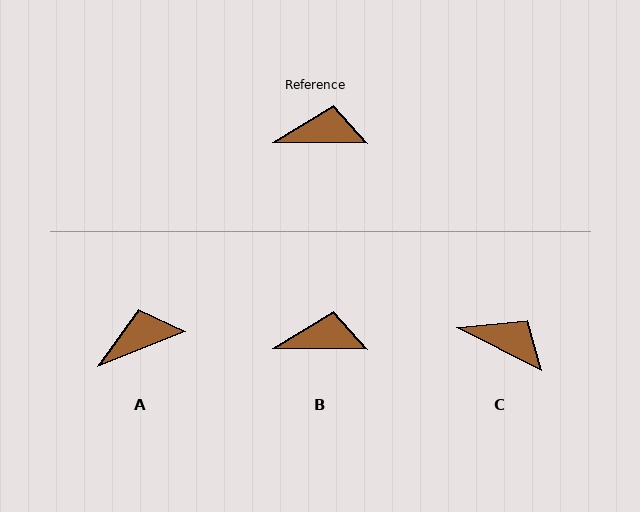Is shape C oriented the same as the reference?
No, it is off by about 26 degrees.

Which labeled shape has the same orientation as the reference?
B.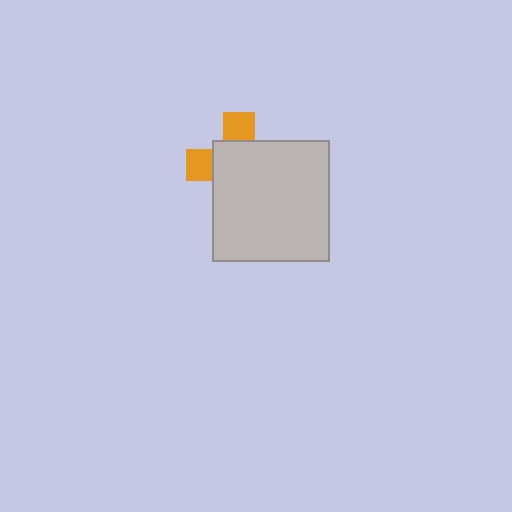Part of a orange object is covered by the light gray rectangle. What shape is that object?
It is a cross.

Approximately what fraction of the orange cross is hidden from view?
Roughly 70% of the orange cross is hidden behind the light gray rectangle.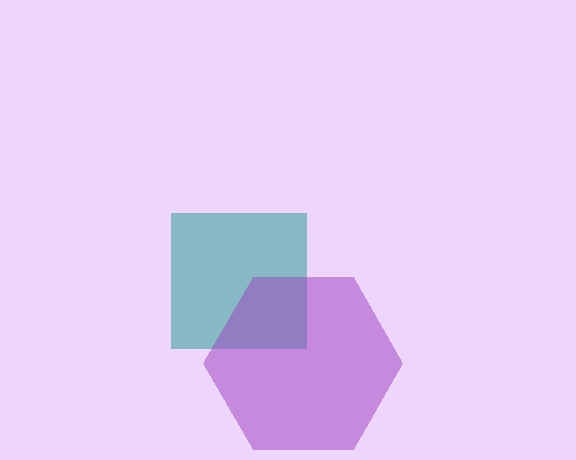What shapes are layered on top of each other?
The layered shapes are: a teal square, a purple hexagon.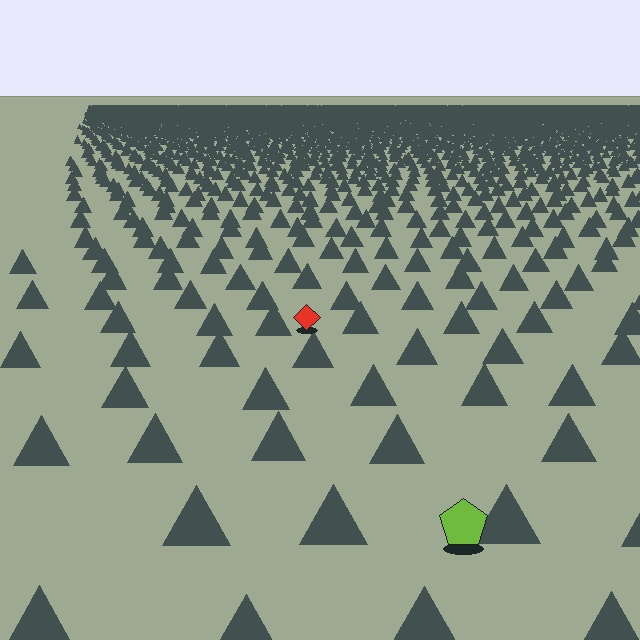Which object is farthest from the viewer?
The red diamond is farthest from the viewer. It appears smaller and the ground texture around it is denser.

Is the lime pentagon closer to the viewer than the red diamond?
Yes. The lime pentagon is closer — you can tell from the texture gradient: the ground texture is coarser near it.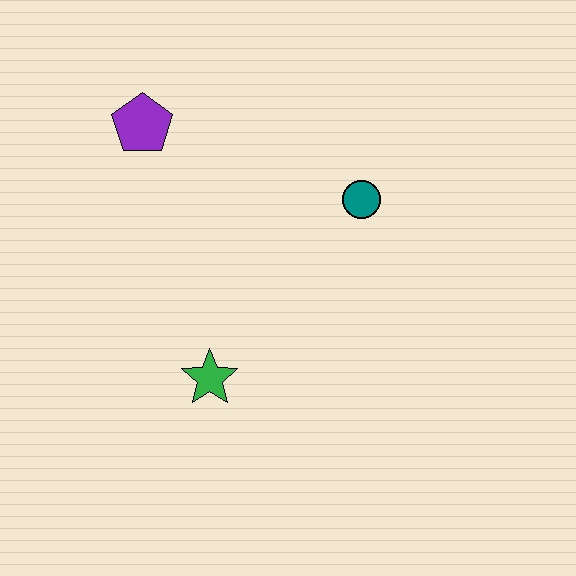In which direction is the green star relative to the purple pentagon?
The green star is below the purple pentagon.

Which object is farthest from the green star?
The purple pentagon is farthest from the green star.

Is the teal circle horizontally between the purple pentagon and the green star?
No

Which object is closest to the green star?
The teal circle is closest to the green star.